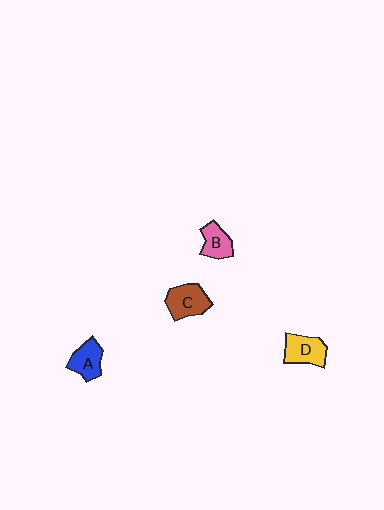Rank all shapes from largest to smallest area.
From largest to smallest: C (brown), D (yellow), A (blue), B (pink).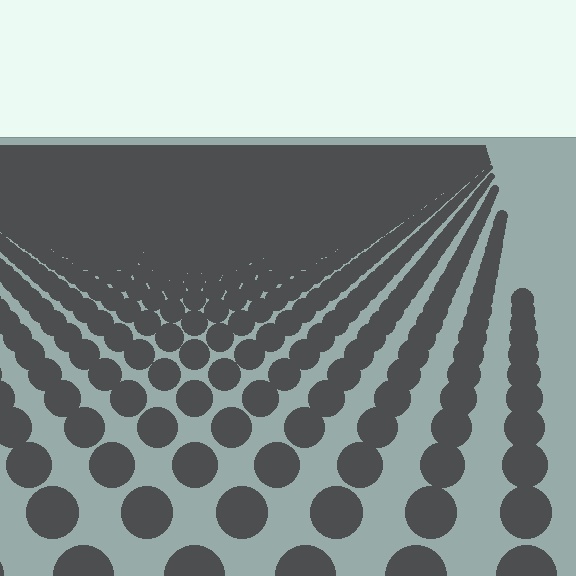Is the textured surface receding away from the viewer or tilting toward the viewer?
The surface is receding away from the viewer. Texture elements get smaller and denser toward the top.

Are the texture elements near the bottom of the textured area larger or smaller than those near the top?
Larger. Near the bottom, elements are closer to the viewer and appear at a bigger on-screen size.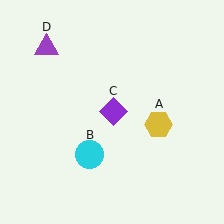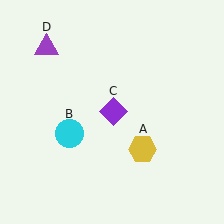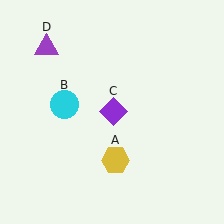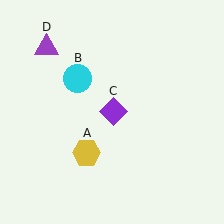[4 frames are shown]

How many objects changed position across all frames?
2 objects changed position: yellow hexagon (object A), cyan circle (object B).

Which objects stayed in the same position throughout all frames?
Purple diamond (object C) and purple triangle (object D) remained stationary.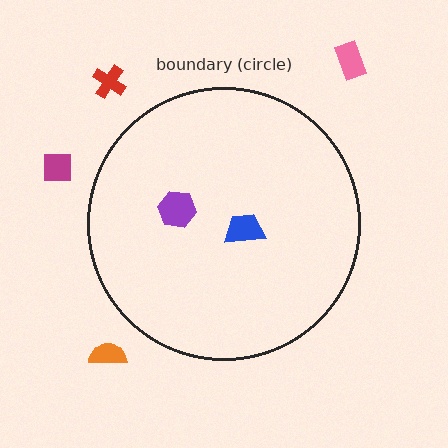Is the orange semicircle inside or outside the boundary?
Outside.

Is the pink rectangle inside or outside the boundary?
Outside.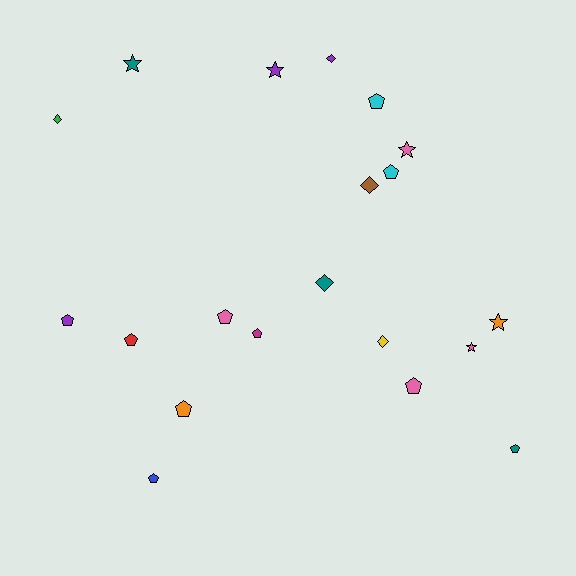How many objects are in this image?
There are 20 objects.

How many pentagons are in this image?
There are 10 pentagons.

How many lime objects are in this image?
There are no lime objects.